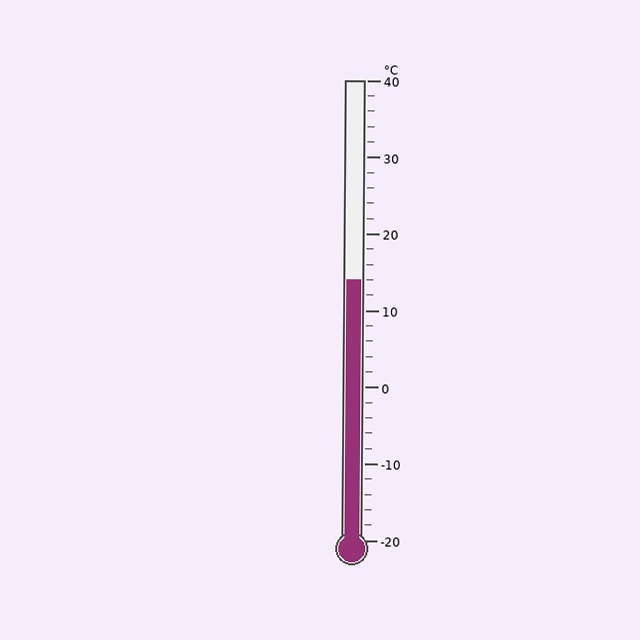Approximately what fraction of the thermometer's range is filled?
The thermometer is filled to approximately 55% of its range.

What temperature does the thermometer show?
The thermometer shows approximately 14°C.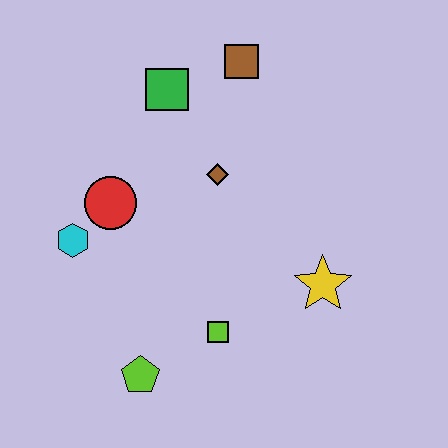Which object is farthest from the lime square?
The brown square is farthest from the lime square.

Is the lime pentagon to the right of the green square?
No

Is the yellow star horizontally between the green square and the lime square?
No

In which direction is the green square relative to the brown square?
The green square is to the left of the brown square.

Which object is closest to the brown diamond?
The green square is closest to the brown diamond.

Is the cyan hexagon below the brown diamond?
Yes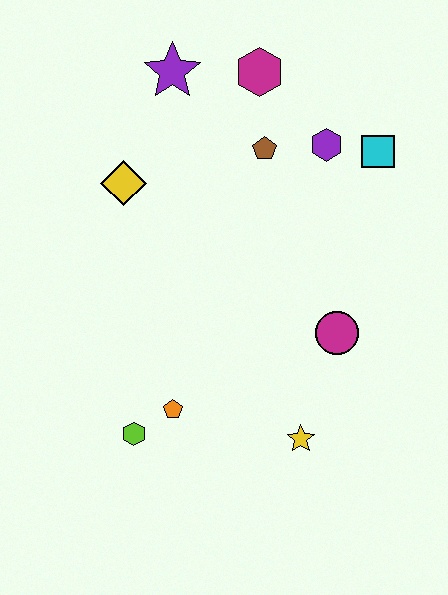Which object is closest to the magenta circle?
The yellow star is closest to the magenta circle.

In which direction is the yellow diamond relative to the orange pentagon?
The yellow diamond is above the orange pentagon.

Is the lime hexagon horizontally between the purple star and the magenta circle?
No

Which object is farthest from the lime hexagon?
The magenta hexagon is farthest from the lime hexagon.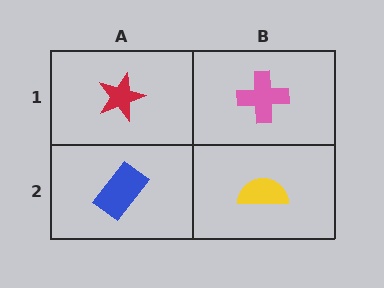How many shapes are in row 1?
2 shapes.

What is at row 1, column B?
A pink cross.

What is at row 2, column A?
A blue rectangle.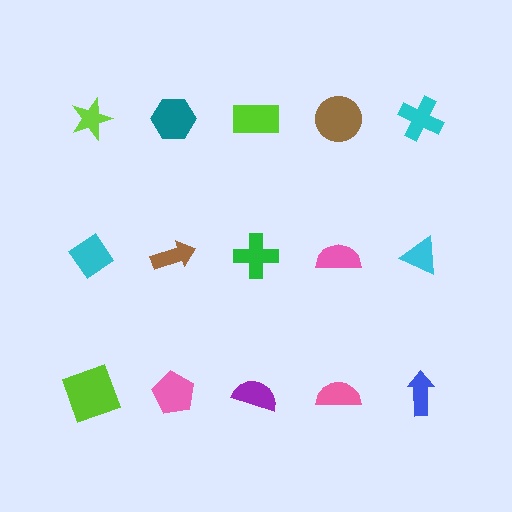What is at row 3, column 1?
A lime square.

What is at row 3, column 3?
A purple semicircle.